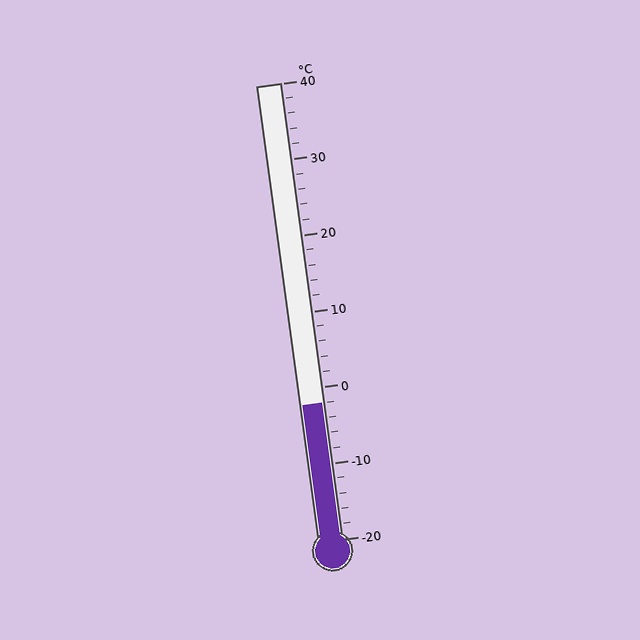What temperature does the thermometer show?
The thermometer shows approximately -2°C.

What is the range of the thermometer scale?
The thermometer scale ranges from -20°C to 40°C.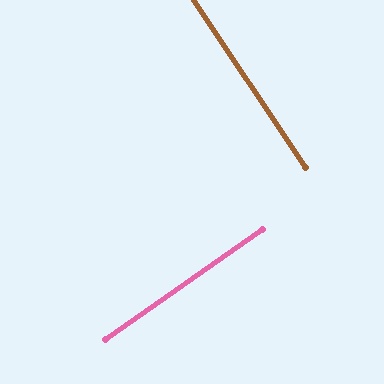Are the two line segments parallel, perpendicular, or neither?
Perpendicular — they meet at approximately 89°.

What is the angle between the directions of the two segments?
Approximately 89 degrees.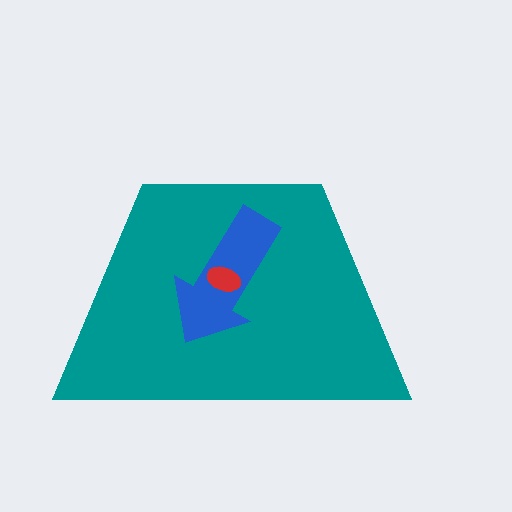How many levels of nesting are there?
3.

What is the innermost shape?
The red ellipse.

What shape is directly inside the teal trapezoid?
The blue arrow.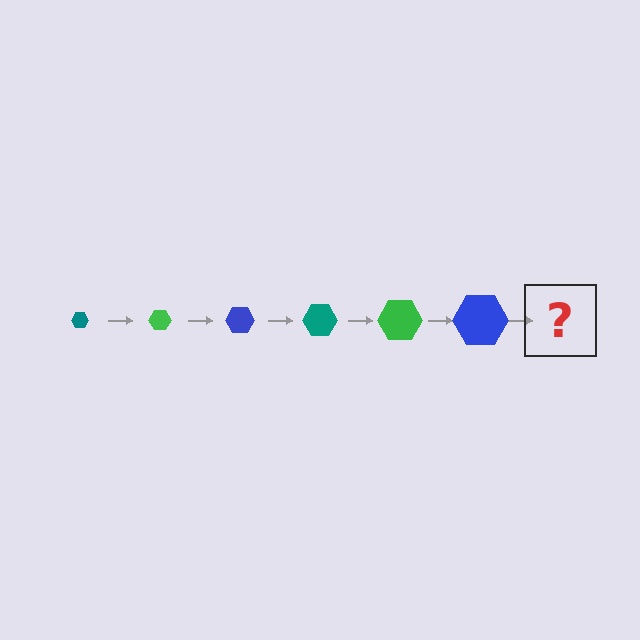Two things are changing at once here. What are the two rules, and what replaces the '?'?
The two rules are that the hexagon grows larger each step and the color cycles through teal, green, and blue. The '?' should be a teal hexagon, larger than the previous one.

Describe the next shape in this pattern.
It should be a teal hexagon, larger than the previous one.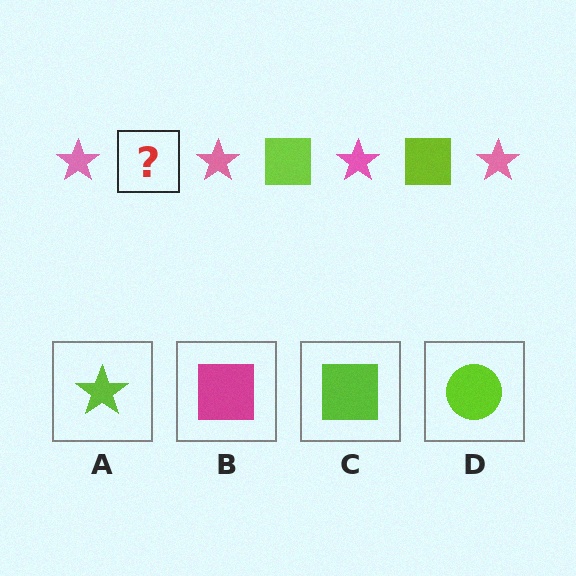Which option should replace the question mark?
Option C.